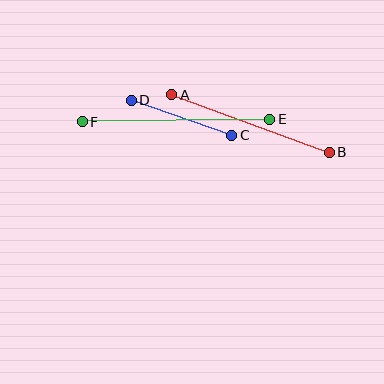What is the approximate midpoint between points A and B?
The midpoint is at approximately (251, 123) pixels.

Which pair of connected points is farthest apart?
Points E and F are farthest apart.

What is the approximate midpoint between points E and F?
The midpoint is at approximately (176, 121) pixels.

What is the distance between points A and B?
The distance is approximately 168 pixels.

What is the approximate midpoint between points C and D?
The midpoint is at approximately (182, 118) pixels.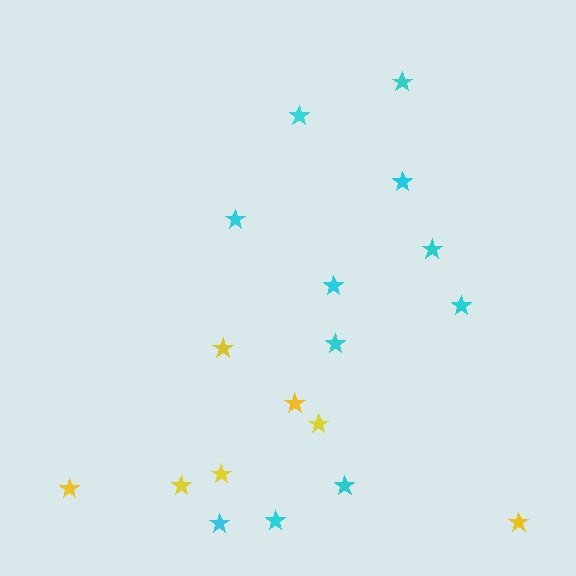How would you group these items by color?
There are 2 groups: one group of yellow stars (7) and one group of cyan stars (11).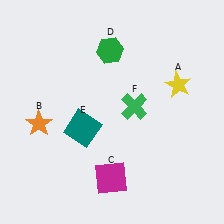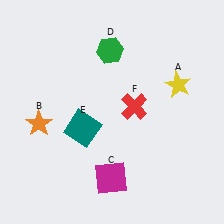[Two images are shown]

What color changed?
The cross (F) changed from green in Image 1 to red in Image 2.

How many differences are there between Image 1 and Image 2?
There is 1 difference between the two images.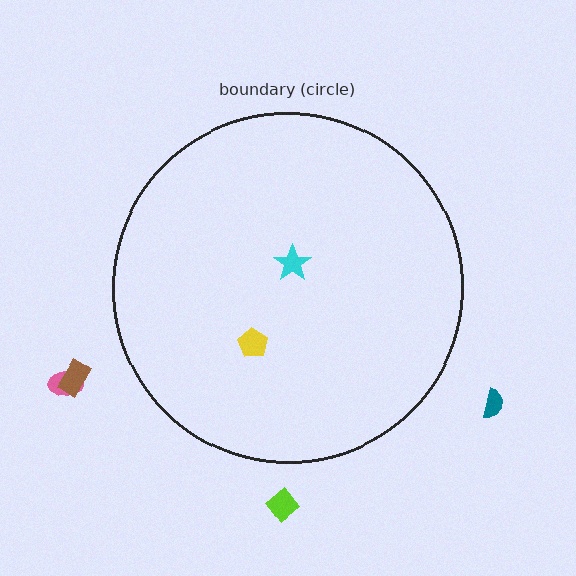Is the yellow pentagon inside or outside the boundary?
Inside.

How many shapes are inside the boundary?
2 inside, 4 outside.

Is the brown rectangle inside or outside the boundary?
Outside.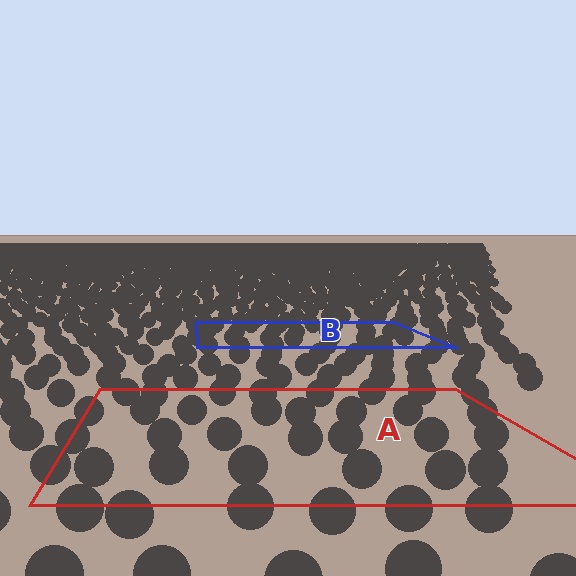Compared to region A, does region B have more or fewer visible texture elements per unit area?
Region B has more texture elements per unit area — they are packed more densely because it is farther away.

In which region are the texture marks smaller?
The texture marks are smaller in region B, because it is farther away.